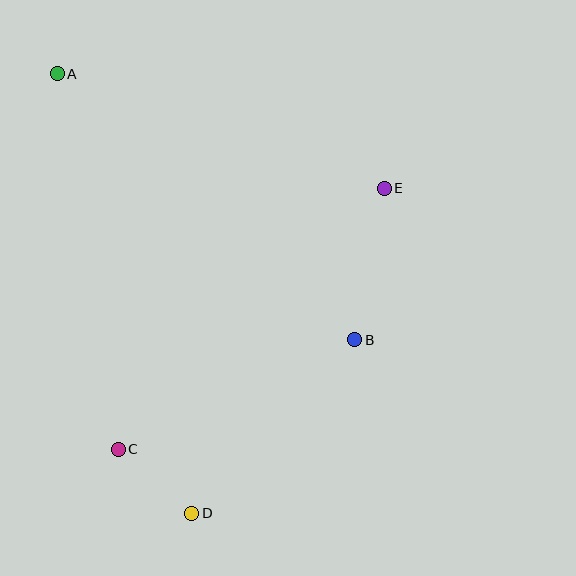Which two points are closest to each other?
Points C and D are closest to each other.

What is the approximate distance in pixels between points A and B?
The distance between A and B is approximately 399 pixels.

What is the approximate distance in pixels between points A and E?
The distance between A and E is approximately 347 pixels.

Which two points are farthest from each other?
Points A and D are farthest from each other.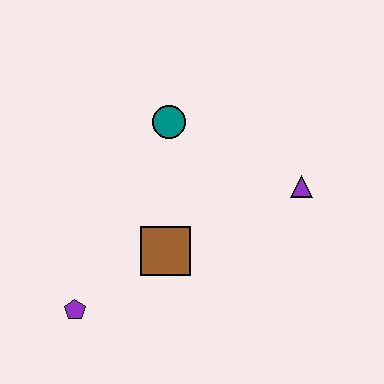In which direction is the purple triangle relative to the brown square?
The purple triangle is to the right of the brown square.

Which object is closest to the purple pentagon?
The brown square is closest to the purple pentagon.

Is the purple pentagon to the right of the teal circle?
No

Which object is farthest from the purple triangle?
The purple pentagon is farthest from the purple triangle.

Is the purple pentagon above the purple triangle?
No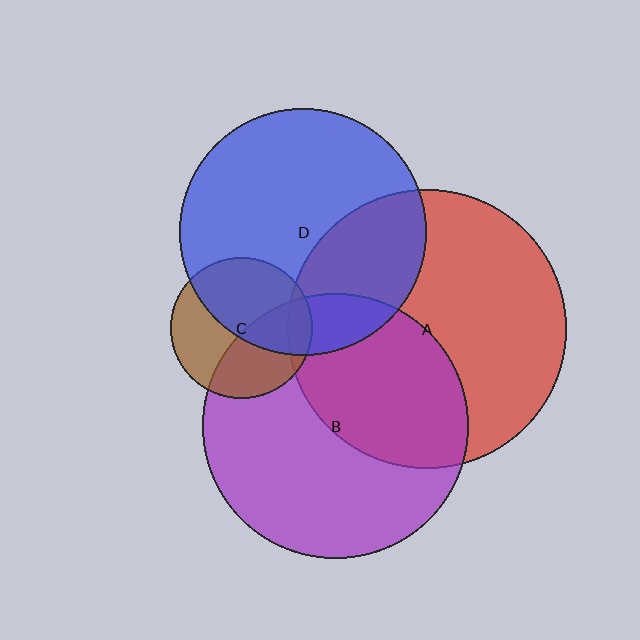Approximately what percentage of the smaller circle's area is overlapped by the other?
Approximately 30%.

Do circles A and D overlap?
Yes.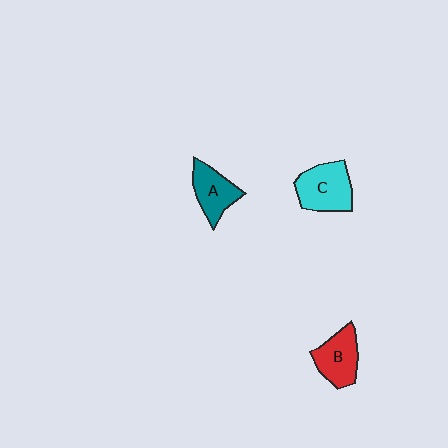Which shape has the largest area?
Shape C (cyan).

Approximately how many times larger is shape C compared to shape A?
Approximately 1.3 times.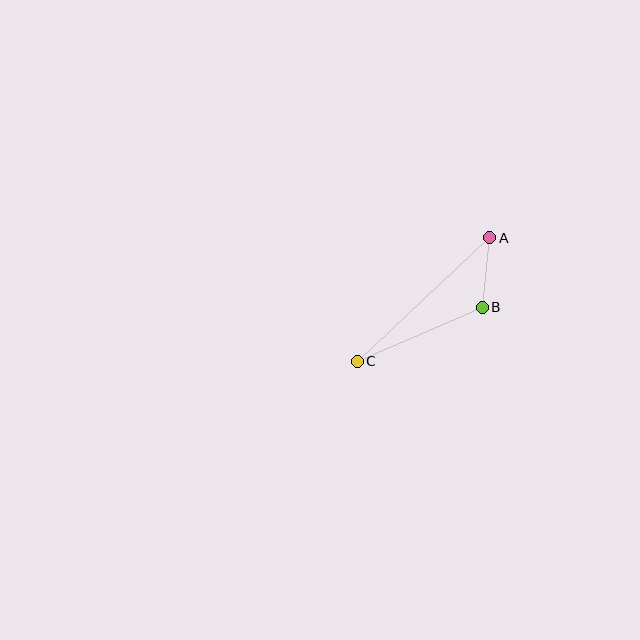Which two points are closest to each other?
Points A and B are closest to each other.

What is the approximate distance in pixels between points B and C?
The distance between B and C is approximately 136 pixels.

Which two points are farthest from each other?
Points A and C are farthest from each other.